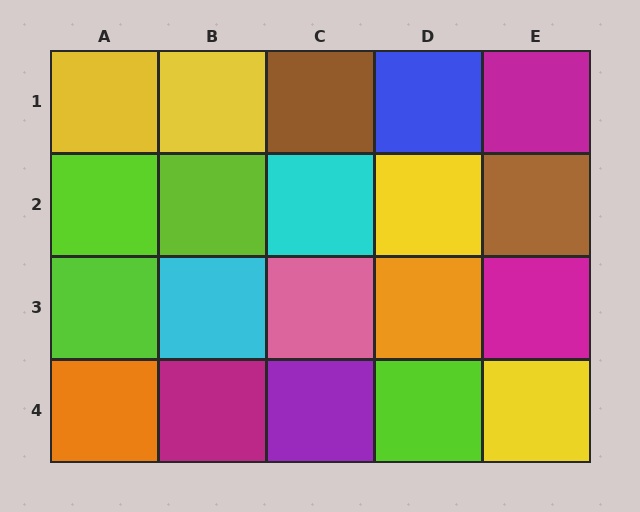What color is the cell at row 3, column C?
Pink.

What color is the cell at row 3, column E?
Magenta.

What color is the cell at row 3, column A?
Lime.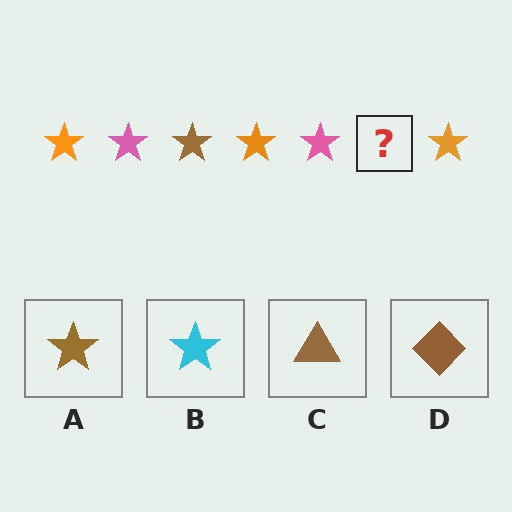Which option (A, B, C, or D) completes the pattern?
A.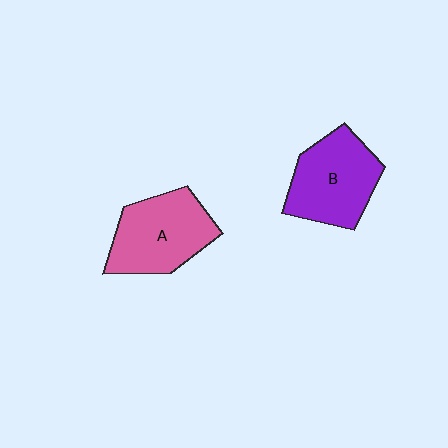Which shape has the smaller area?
Shape A (pink).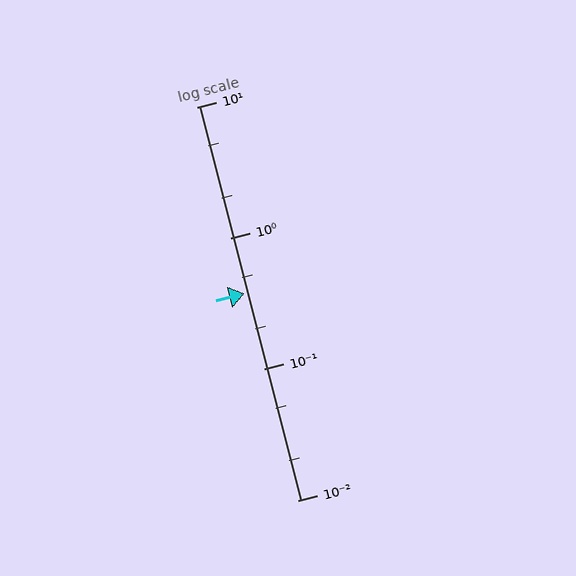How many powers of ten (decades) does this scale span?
The scale spans 3 decades, from 0.01 to 10.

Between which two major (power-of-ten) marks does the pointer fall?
The pointer is between 0.1 and 1.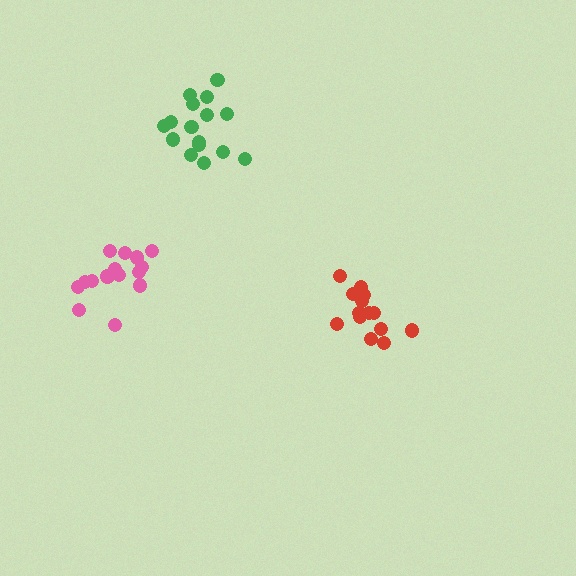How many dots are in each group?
Group 1: 15 dots, Group 2: 14 dots, Group 3: 16 dots (45 total).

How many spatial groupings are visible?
There are 3 spatial groupings.